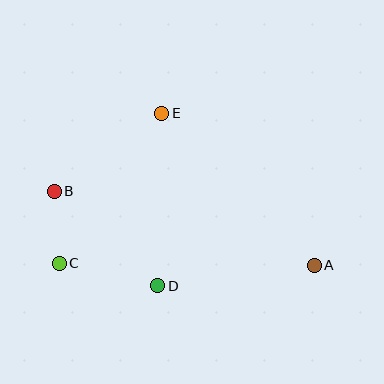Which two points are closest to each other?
Points B and C are closest to each other.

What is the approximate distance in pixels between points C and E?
The distance between C and E is approximately 182 pixels.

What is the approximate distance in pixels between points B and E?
The distance between B and E is approximately 133 pixels.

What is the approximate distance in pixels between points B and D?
The distance between B and D is approximately 140 pixels.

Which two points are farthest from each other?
Points A and B are farthest from each other.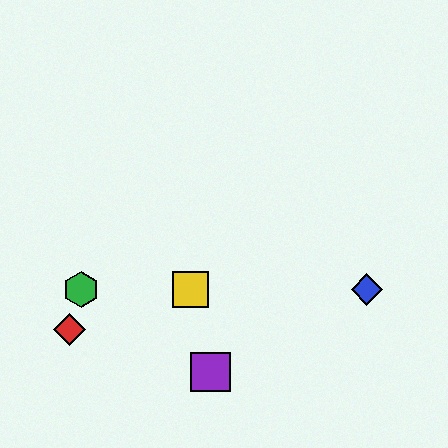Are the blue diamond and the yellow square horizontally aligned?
Yes, both are at y≈290.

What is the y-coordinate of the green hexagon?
The green hexagon is at y≈290.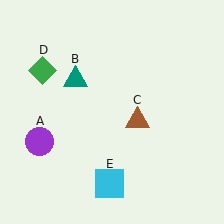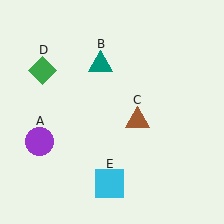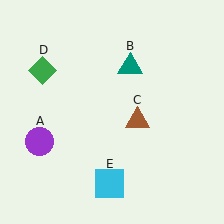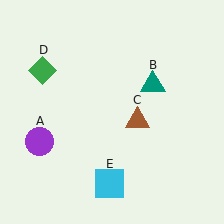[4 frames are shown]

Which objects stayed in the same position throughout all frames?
Purple circle (object A) and brown triangle (object C) and green diamond (object D) and cyan square (object E) remained stationary.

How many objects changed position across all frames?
1 object changed position: teal triangle (object B).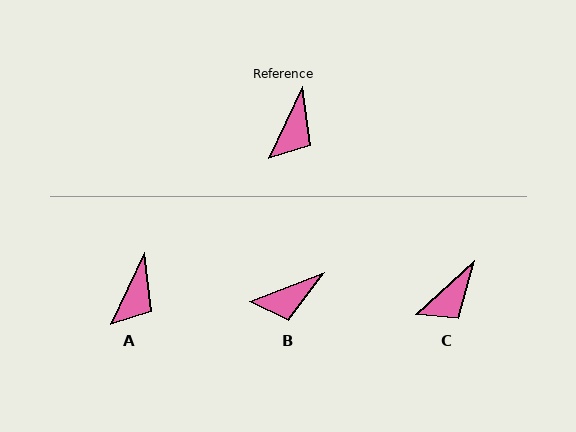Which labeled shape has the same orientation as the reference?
A.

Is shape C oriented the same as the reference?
No, it is off by about 23 degrees.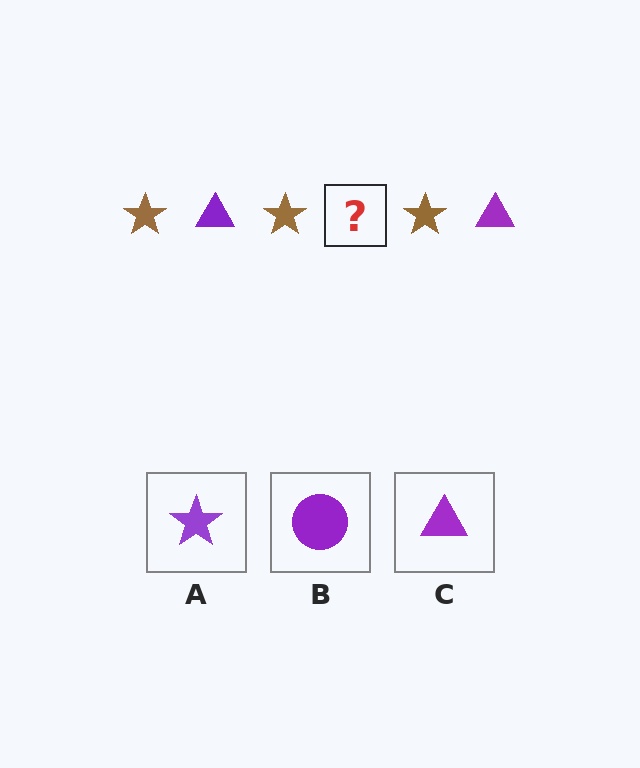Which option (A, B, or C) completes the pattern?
C.